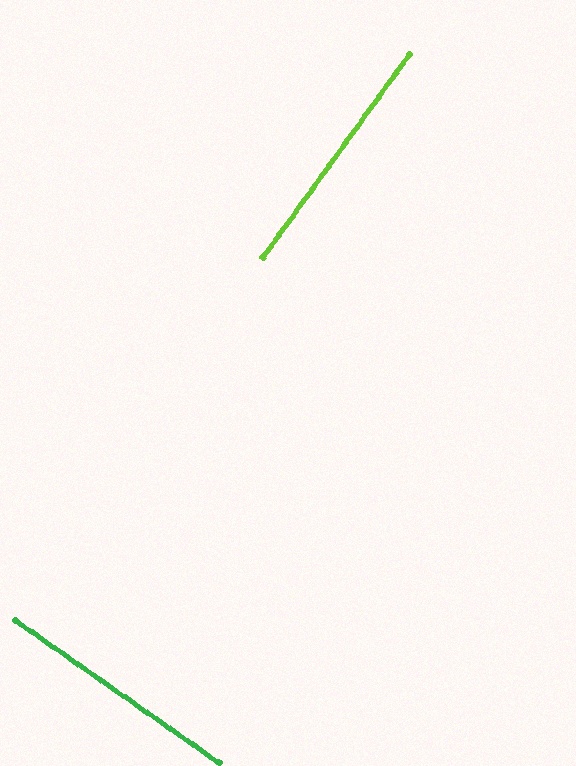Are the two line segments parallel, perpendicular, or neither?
Perpendicular — they meet at approximately 89°.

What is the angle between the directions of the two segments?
Approximately 89 degrees.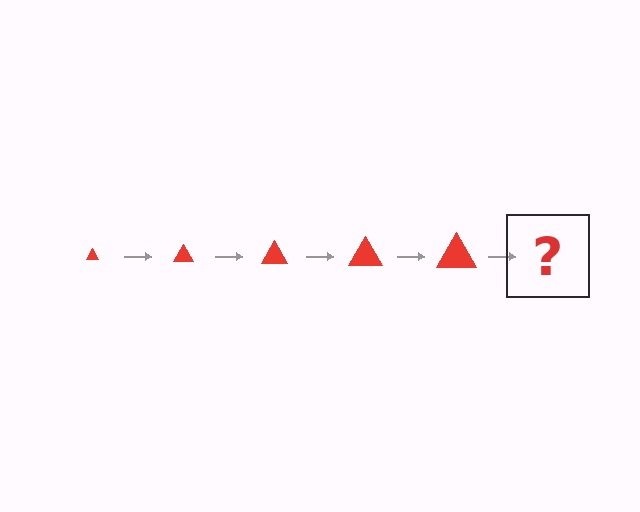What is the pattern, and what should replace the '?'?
The pattern is that the triangle gets progressively larger each step. The '?' should be a red triangle, larger than the previous one.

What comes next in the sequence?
The next element should be a red triangle, larger than the previous one.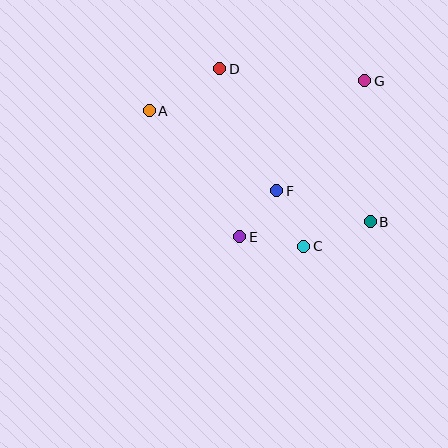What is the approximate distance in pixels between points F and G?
The distance between F and G is approximately 141 pixels.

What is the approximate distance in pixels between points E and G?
The distance between E and G is approximately 200 pixels.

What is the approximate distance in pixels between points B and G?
The distance between B and G is approximately 141 pixels.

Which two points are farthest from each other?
Points A and B are farthest from each other.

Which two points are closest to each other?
Points E and F are closest to each other.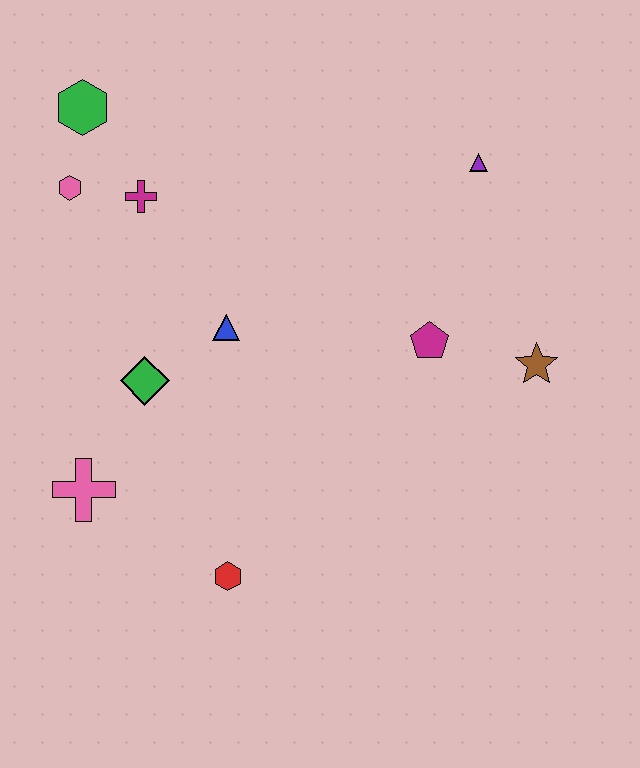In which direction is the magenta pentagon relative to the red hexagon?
The magenta pentagon is above the red hexagon.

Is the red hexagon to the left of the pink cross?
No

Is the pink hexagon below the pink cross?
No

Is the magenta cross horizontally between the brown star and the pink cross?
Yes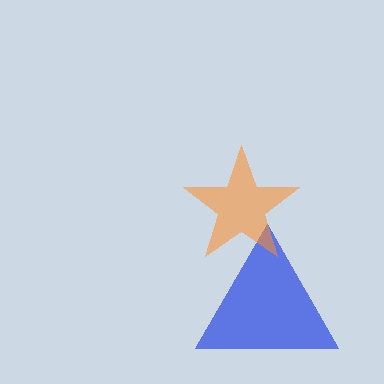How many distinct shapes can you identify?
There are 2 distinct shapes: a blue triangle, an orange star.